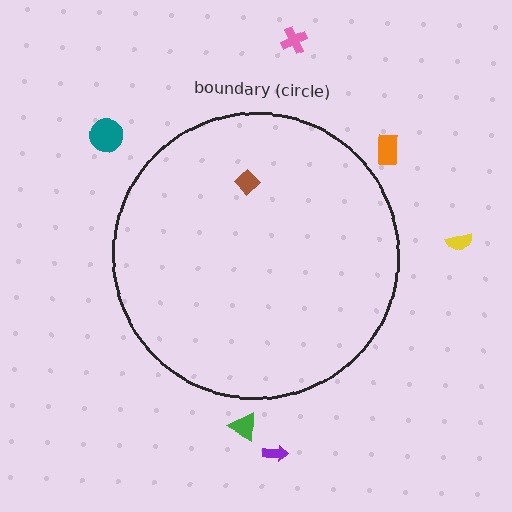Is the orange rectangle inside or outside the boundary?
Outside.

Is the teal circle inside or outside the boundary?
Outside.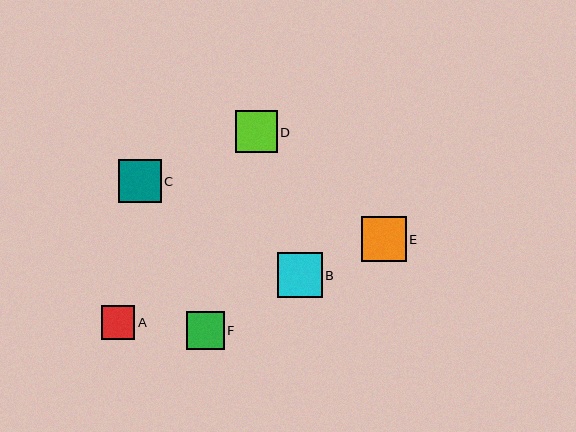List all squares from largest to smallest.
From largest to smallest: B, E, C, D, F, A.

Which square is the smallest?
Square A is the smallest with a size of approximately 34 pixels.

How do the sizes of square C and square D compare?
Square C and square D are approximately the same size.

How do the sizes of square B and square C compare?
Square B and square C are approximately the same size.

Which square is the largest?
Square B is the largest with a size of approximately 45 pixels.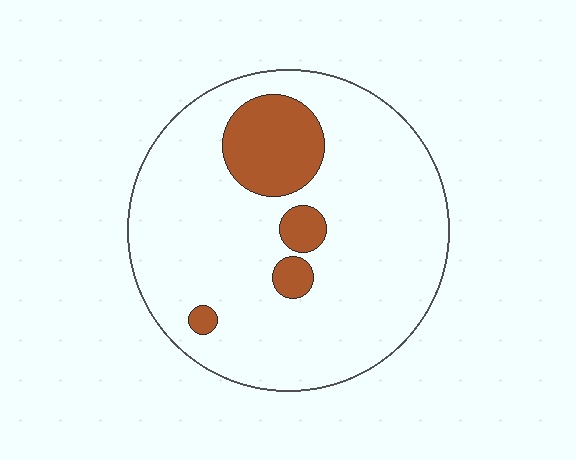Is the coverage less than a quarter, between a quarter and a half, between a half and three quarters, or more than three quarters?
Less than a quarter.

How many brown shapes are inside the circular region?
4.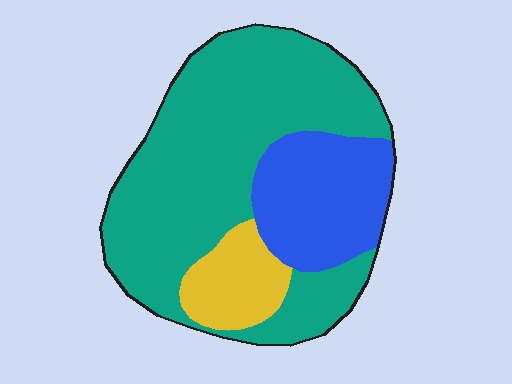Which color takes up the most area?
Teal, at roughly 65%.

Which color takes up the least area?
Yellow, at roughly 10%.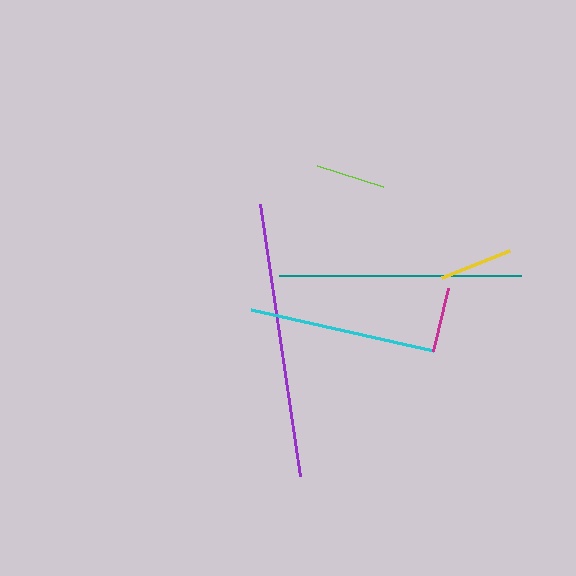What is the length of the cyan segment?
The cyan segment is approximately 187 pixels long.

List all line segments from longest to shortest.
From longest to shortest: purple, teal, cyan, yellow, lime, magenta.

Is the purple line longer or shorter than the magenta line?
The purple line is longer than the magenta line.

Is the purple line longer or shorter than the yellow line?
The purple line is longer than the yellow line.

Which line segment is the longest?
The purple line is the longest at approximately 274 pixels.